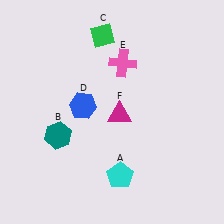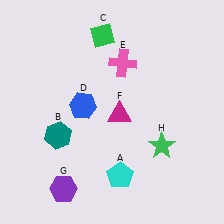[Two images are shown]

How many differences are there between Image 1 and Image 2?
There are 2 differences between the two images.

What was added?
A purple hexagon (G), a green star (H) were added in Image 2.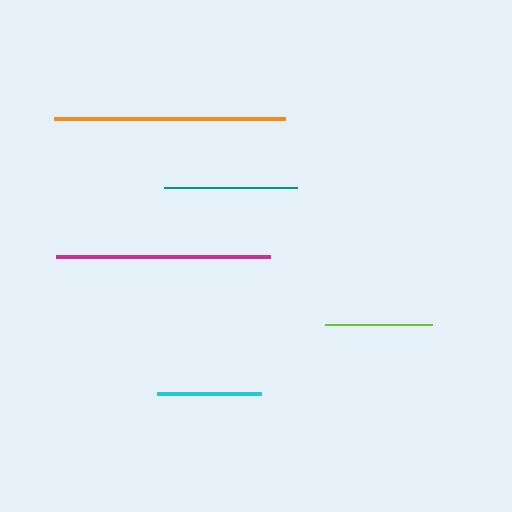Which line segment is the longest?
The orange line is the longest at approximately 231 pixels.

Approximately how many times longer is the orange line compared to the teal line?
The orange line is approximately 1.7 times the length of the teal line.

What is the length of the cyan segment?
The cyan segment is approximately 105 pixels long.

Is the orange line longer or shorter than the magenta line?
The orange line is longer than the magenta line.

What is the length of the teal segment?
The teal segment is approximately 133 pixels long.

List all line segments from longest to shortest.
From longest to shortest: orange, magenta, teal, lime, cyan.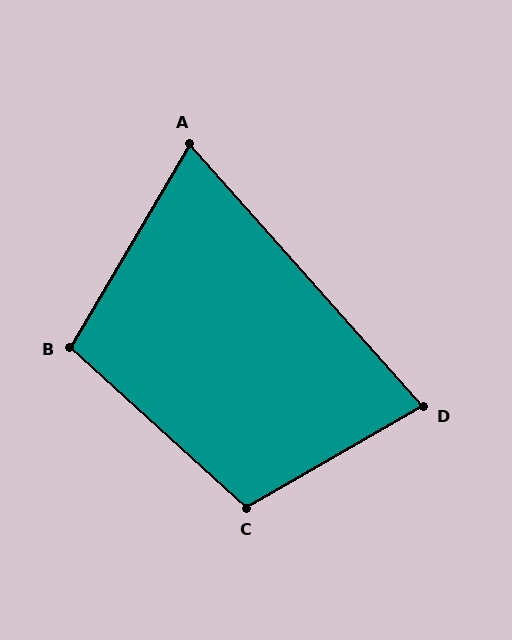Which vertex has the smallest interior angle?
A, at approximately 72 degrees.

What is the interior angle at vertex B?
Approximately 102 degrees (obtuse).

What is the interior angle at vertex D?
Approximately 78 degrees (acute).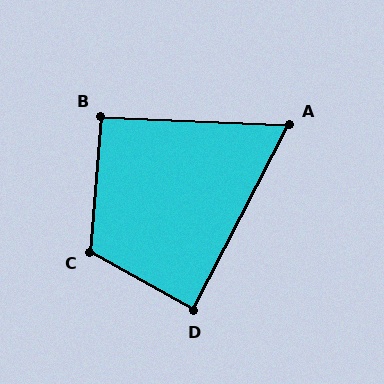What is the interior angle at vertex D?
Approximately 88 degrees (approximately right).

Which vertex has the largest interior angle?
C, at approximately 115 degrees.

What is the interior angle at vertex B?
Approximately 92 degrees (approximately right).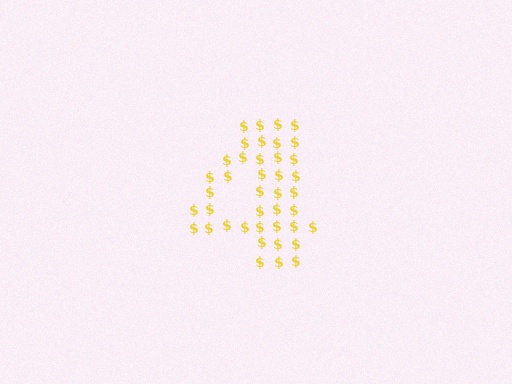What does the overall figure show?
The overall figure shows the digit 4.